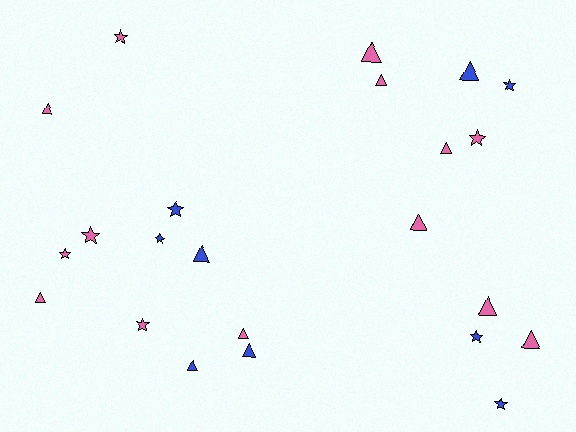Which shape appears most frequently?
Triangle, with 13 objects.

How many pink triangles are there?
There are 9 pink triangles.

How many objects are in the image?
There are 23 objects.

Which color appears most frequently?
Pink, with 14 objects.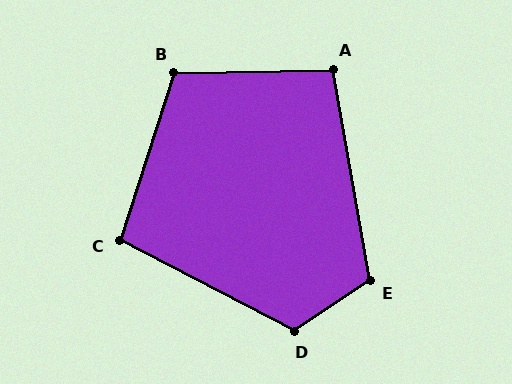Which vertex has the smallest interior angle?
A, at approximately 99 degrees.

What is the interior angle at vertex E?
Approximately 114 degrees (obtuse).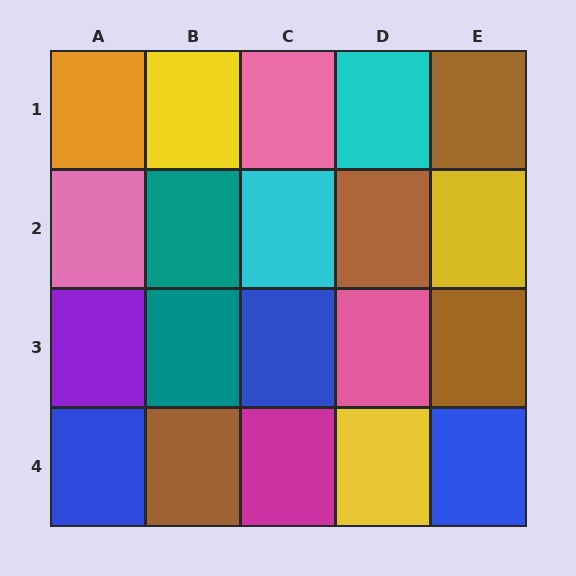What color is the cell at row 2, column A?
Pink.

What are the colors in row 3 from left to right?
Purple, teal, blue, pink, brown.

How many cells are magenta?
1 cell is magenta.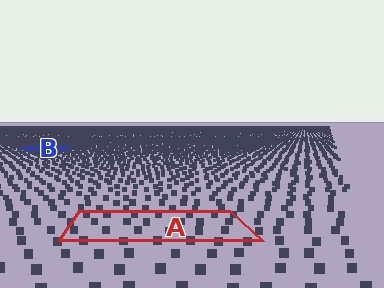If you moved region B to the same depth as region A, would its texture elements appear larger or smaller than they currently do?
They would appear larger. At a closer depth, the same texture elements are projected at a bigger on-screen size.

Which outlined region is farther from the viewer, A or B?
Region B is farther from the viewer — the texture elements inside it appear smaller and more densely packed.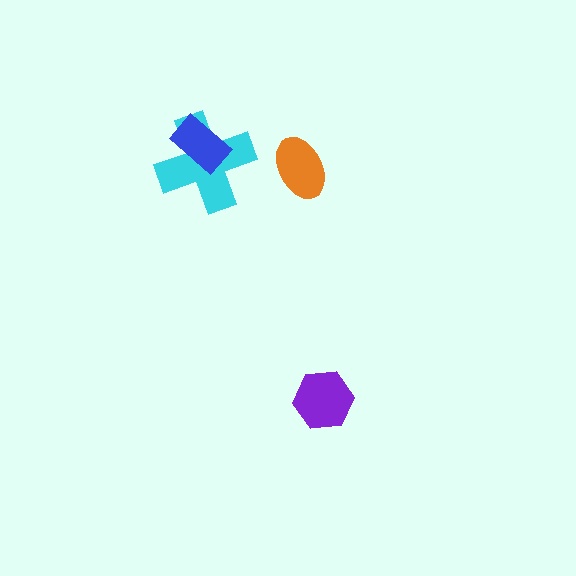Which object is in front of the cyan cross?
The blue rectangle is in front of the cyan cross.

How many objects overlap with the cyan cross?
1 object overlaps with the cyan cross.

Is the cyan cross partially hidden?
Yes, it is partially covered by another shape.